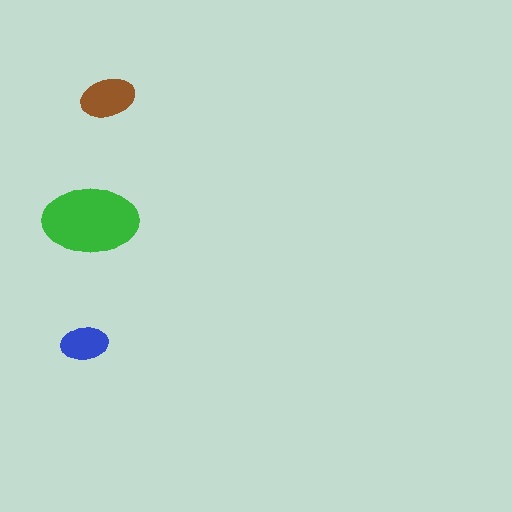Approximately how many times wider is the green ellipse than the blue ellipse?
About 2 times wider.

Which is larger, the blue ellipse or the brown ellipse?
The brown one.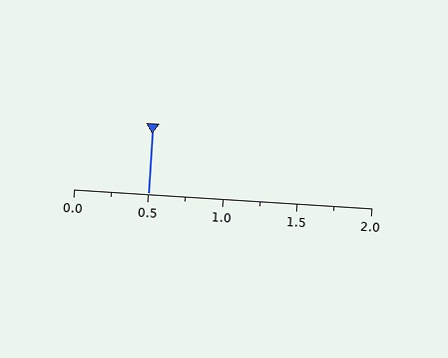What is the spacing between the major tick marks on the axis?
The major ticks are spaced 0.5 apart.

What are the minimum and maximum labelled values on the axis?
The axis runs from 0.0 to 2.0.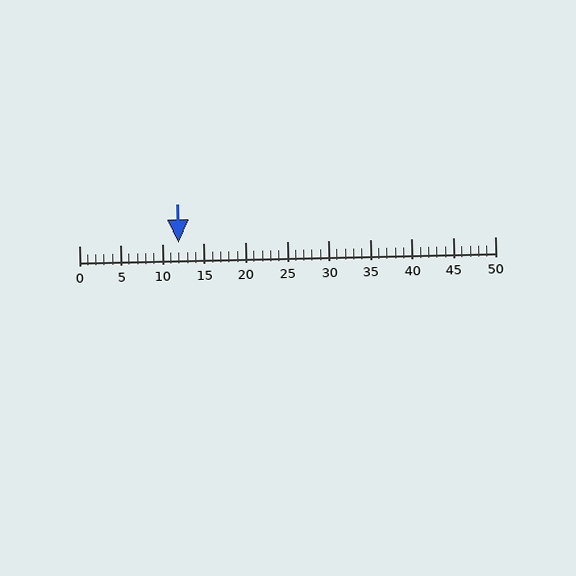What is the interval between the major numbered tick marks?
The major tick marks are spaced 5 units apart.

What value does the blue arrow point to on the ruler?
The blue arrow points to approximately 12.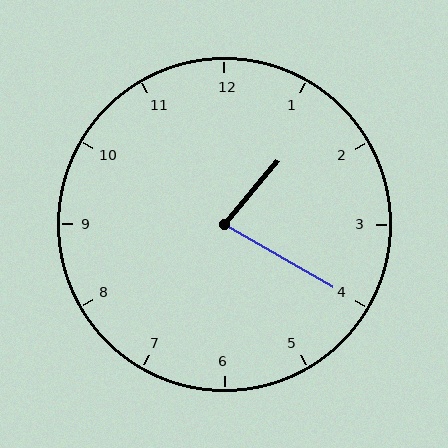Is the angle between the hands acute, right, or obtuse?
It is acute.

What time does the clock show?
1:20.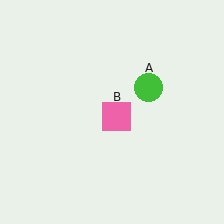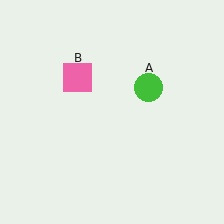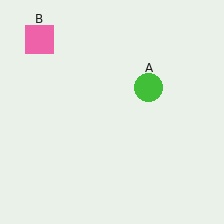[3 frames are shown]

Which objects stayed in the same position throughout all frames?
Green circle (object A) remained stationary.